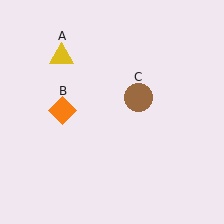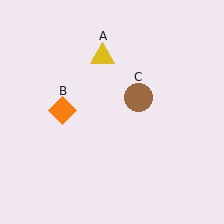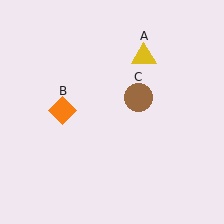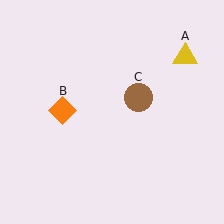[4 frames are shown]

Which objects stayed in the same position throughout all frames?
Orange diamond (object B) and brown circle (object C) remained stationary.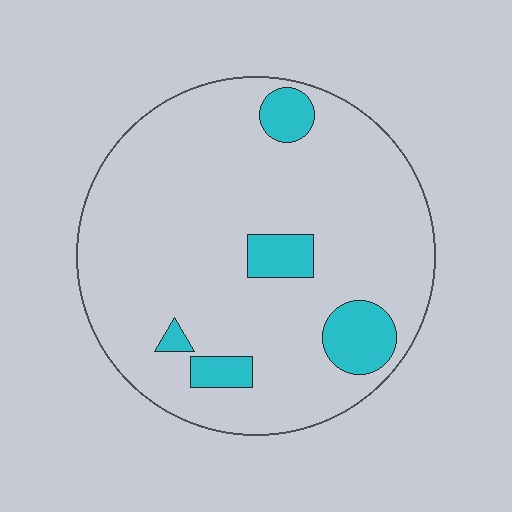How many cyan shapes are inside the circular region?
5.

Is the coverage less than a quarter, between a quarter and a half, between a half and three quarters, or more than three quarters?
Less than a quarter.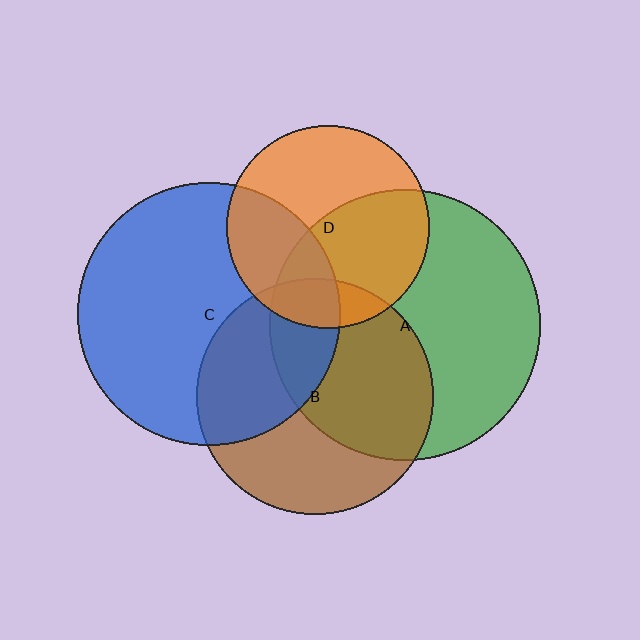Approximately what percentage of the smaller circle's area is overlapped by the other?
Approximately 15%.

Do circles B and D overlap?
Yes.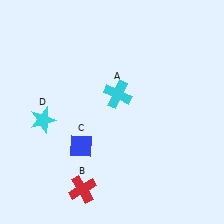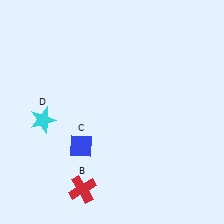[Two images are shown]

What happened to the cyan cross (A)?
The cyan cross (A) was removed in Image 2. It was in the top-right area of Image 1.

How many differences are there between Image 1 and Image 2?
There is 1 difference between the two images.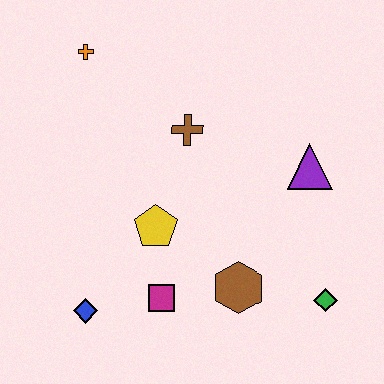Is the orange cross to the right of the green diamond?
No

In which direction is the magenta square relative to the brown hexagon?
The magenta square is to the left of the brown hexagon.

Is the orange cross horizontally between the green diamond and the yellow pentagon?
No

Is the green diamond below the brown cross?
Yes